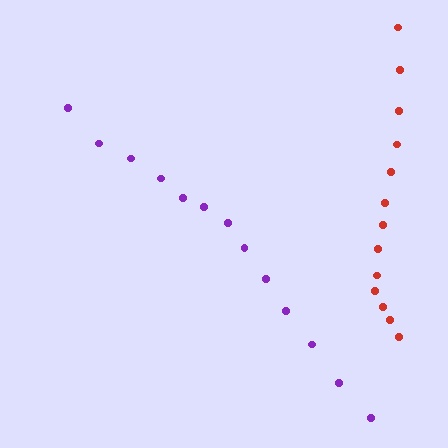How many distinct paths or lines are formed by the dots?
There are 2 distinct paths.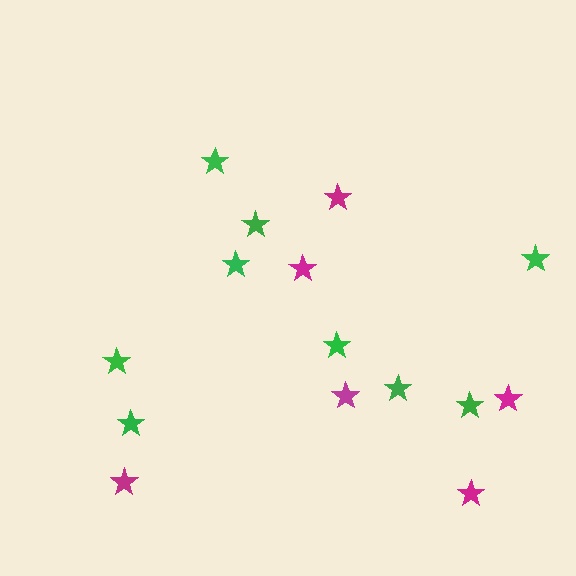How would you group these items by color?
There are 2 groups: one group of magenta stars (6) and one group of green stars (9).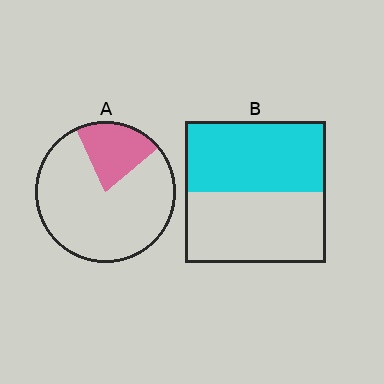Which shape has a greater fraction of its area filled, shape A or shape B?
Shape B.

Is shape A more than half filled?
No.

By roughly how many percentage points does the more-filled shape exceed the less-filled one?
By roughly 30 percentage points (B over A).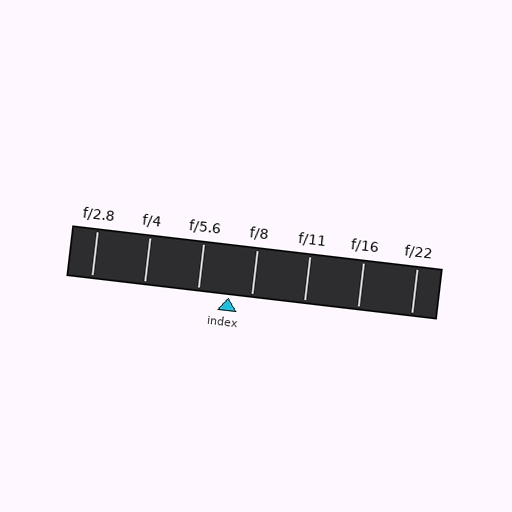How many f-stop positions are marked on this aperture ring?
There are 7 f-stop positions marked.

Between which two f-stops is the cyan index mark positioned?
The index mark is between f/5.6 and f/8.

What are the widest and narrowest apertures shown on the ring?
The widest aperture shown is f/2.8 and the narrowest is f/22.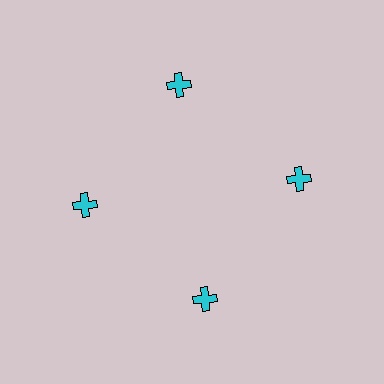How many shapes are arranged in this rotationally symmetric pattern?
There are 4 shapes, arranged in 4 groups of 1.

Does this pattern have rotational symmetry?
Yes, this pattern has 4-fold rotational symmetry. It looks the same after rotating 90 degrees around the center.